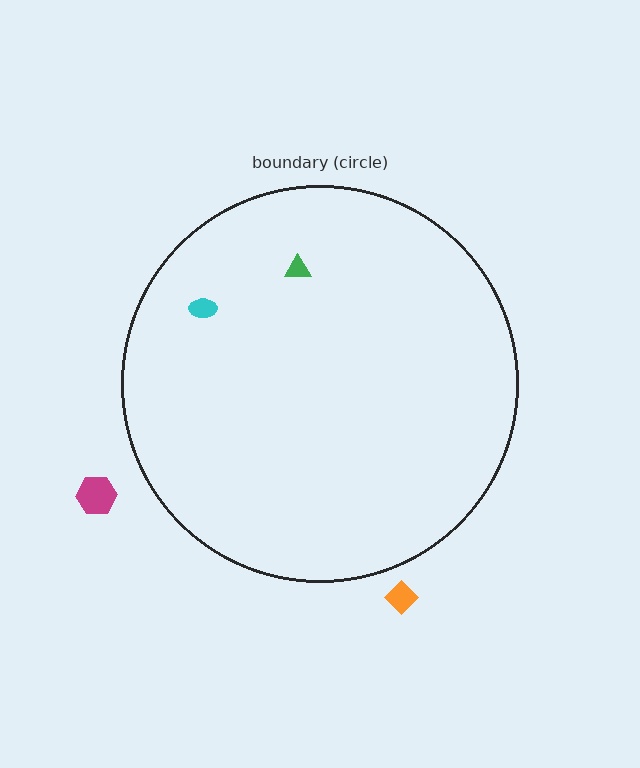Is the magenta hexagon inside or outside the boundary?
Outside.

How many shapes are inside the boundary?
2 inside, 2 outside.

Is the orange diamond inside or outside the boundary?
Outside.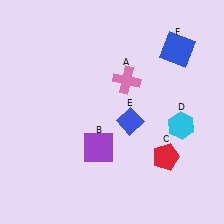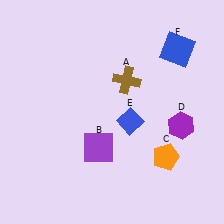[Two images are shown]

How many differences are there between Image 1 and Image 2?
There are 3 differences between the two images.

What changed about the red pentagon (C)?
In Image 1, C is red. In Image 2, it changed to orange.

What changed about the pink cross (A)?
In Image 1, A is pink. In Image 2, it changed to brown.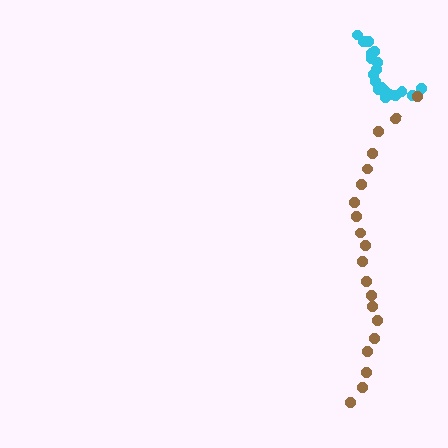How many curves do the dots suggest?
There are 2 distinct paths.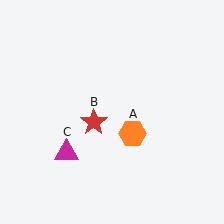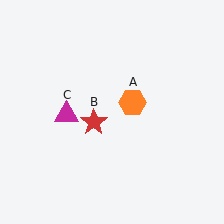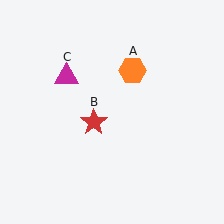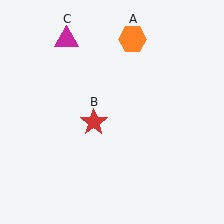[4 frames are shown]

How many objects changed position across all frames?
2 objects changed position: orange hexagon (object A), magenta triangle (object C).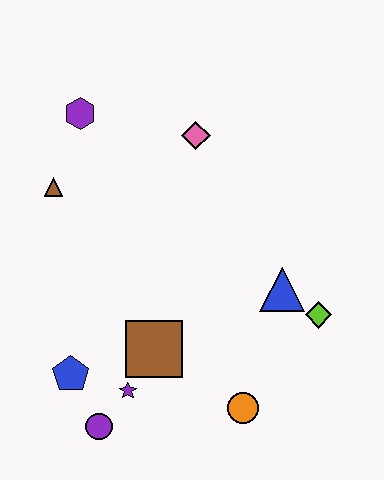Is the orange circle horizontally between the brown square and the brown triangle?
No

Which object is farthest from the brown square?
The purple hexagon is farthest from the brown square.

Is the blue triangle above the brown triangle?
No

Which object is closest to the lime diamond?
The blue triangle is closest to the lime diamond.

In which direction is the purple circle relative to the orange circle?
The purple circle is to the left of the orange circle.